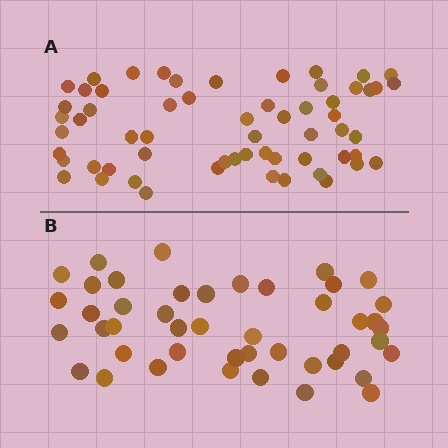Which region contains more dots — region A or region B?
Region A (the top region) has more dots.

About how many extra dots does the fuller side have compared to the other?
Region A has approximately 15 more dots than region B.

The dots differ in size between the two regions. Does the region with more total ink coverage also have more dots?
No. Region B has more total ink coverage because its dots are larger, but region A actually contains more individual dots. Total area can be misleading — the number of items is what matters here.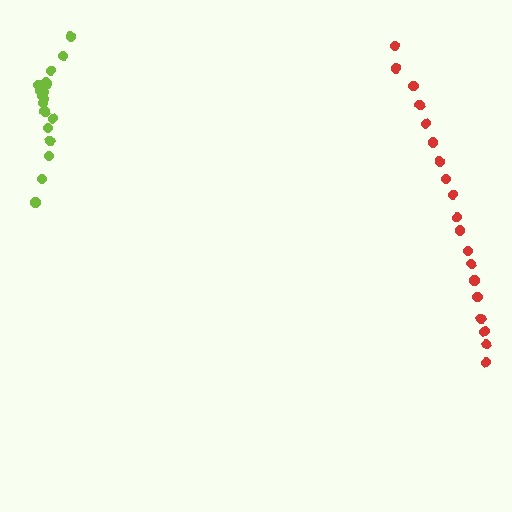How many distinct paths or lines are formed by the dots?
There are 2 distinct paths.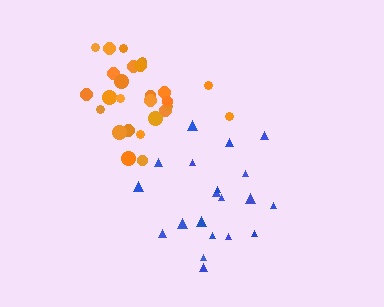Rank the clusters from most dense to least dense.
orange, blue.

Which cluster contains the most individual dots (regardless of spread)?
Orange (26).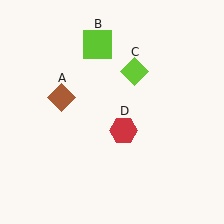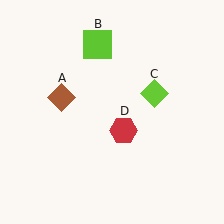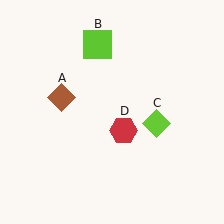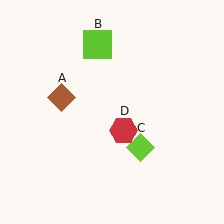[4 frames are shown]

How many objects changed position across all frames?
1 object changed position: lime diamond (object C).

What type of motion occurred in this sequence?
The lime diamond (object C) rotated clockwise around the center of the scene.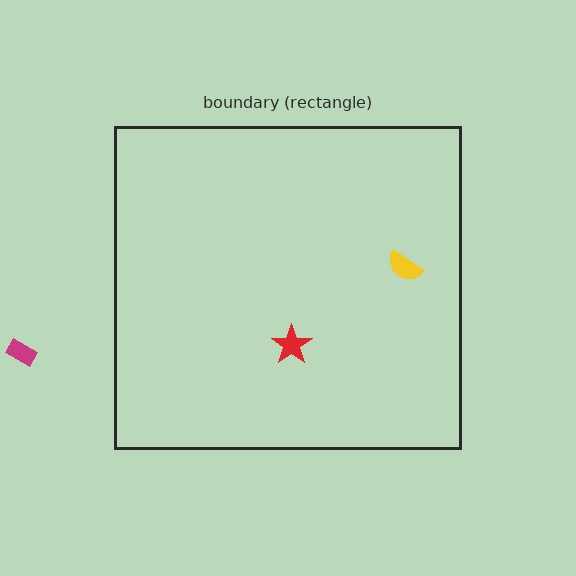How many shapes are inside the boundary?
2 inside, 1 outside.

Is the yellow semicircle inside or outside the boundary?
Inside.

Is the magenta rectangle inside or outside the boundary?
Outside.